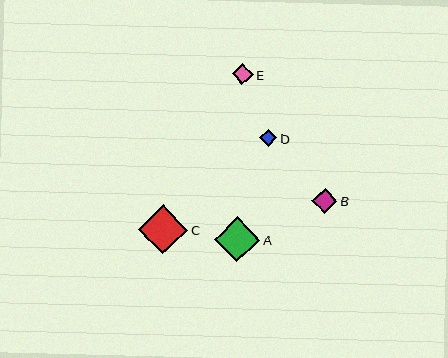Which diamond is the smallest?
Diamond D is the smallest with a size of approximately 17 pixels.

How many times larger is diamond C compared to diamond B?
Diamond C is approximately 1.9 times the size of diamond B.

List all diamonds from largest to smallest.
From largest to smallest: C, A, B, E, D.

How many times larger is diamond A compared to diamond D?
Diamond A is approximately 2.7 times the size of diamond D.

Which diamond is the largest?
Diamond C is the largest with a size of approximately 49 pixels.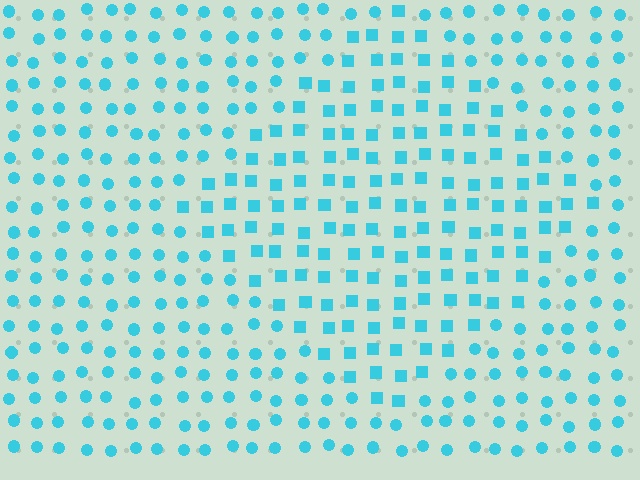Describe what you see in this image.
The image is filled with small cyan elements arranged in a uniform grid. A diamond-shaped region contains squares, while the surrounding area contains circles. The boundary is defined purely by the change in element shape.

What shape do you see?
I see a diamond.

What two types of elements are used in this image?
The image uses squares inside the diamond region and circles outside it.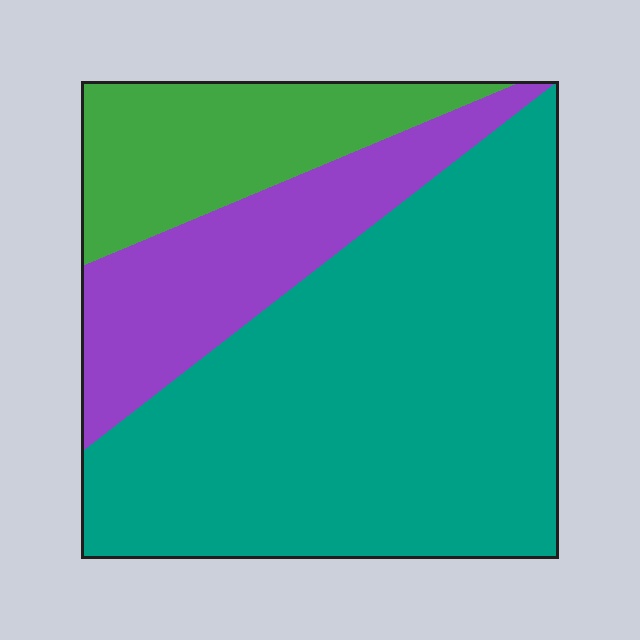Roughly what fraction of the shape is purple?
Purple covers about 20% of the shape.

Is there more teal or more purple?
Teal.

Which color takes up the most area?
Teal, at roughly 60%.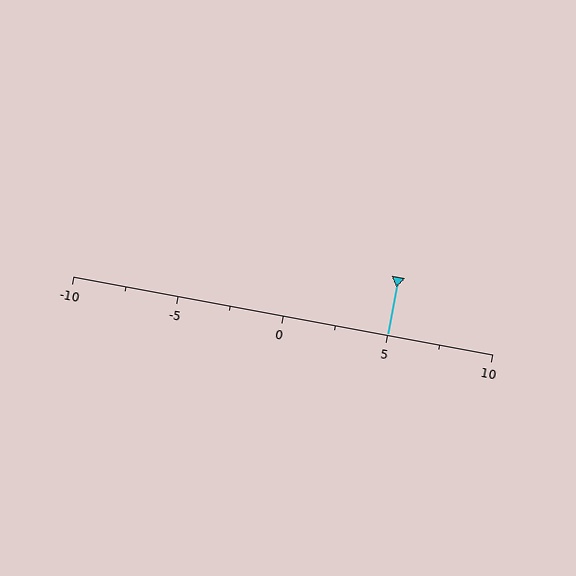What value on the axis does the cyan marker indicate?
The marker indicates approximately 5.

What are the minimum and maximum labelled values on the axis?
The axis runs from -10 to 10.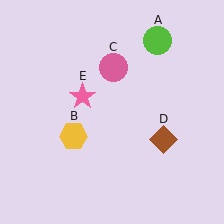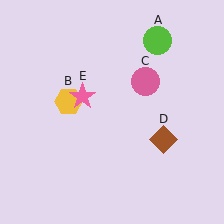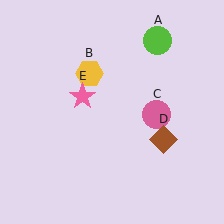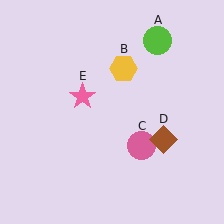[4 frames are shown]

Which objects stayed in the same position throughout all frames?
Lime circle (object A) and brown diamond (object D) and pink star (object E) remained stationary.